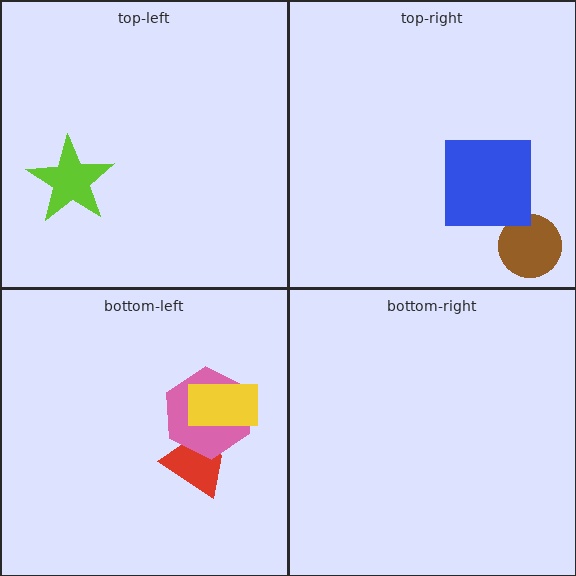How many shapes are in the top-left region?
1.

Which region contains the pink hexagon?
The bottom-left region.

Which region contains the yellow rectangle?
The bottom-left region.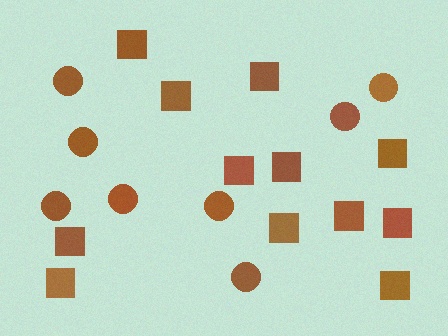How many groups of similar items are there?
There are 2 groups: one group of squares (12) and one group of circles (8).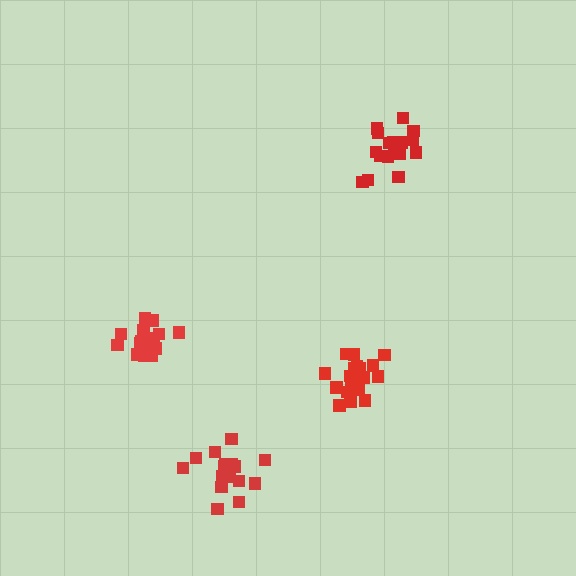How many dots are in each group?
Group 1: 17 dots, Group 2: 20 dots, Group 3: 19 dots, Group 4: 17 dots (73 total).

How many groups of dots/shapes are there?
There are 4 groups.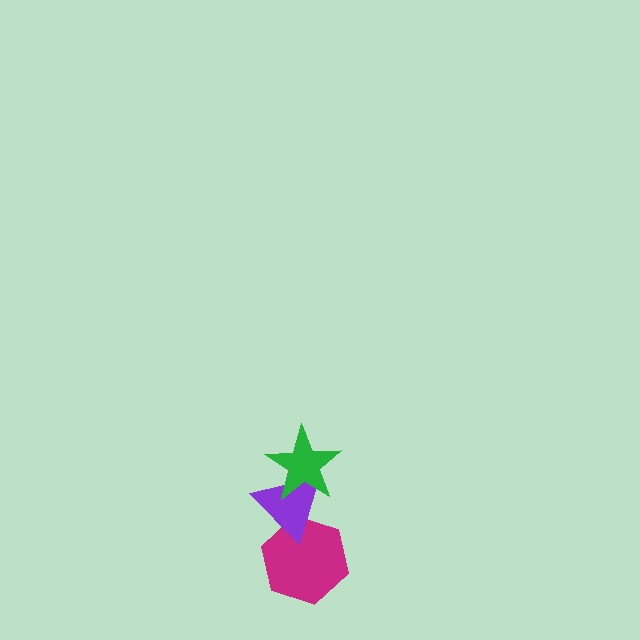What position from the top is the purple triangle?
The purple triangle is 2nd from the top.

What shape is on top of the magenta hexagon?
The purple triangle is on top of the magenta hexagon.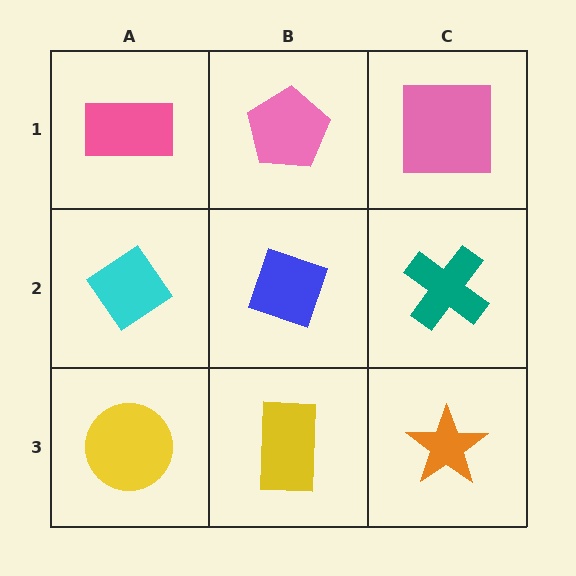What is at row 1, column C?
A pink square.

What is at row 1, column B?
A pink pentagon.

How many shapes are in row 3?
3 shapes.